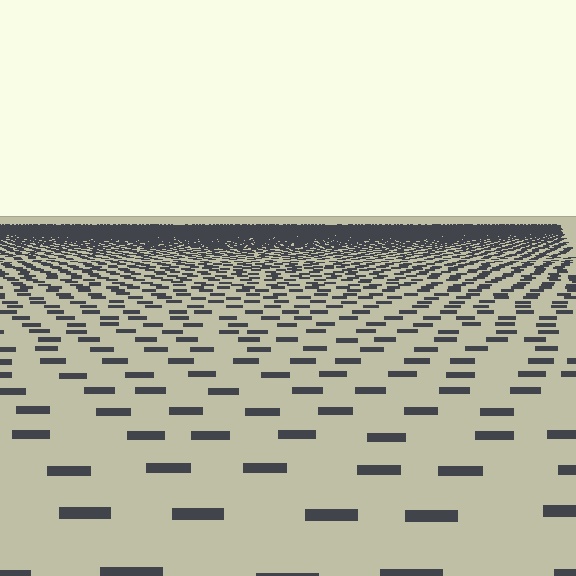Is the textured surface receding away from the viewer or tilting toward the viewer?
The surface is receding away from the viewer. Texture elements get smaller and denser toward the top.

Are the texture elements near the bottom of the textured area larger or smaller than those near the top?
Larger. Near the bottom, elements are closer to the viewer and appear at a bigger on-screen size.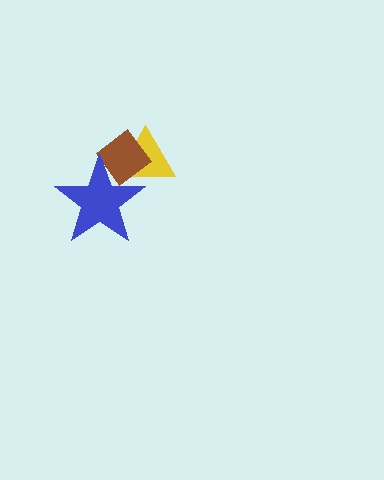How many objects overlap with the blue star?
2 objects overlap with the blue star.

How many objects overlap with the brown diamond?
2 objects overlap with the brown diamond.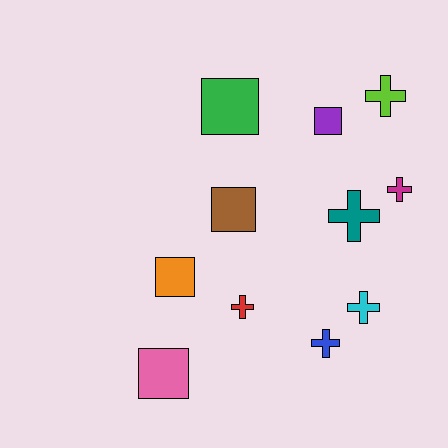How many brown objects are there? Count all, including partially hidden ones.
There is 1 brown object.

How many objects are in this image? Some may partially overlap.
There are 11 objects.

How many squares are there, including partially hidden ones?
There are 5 squares.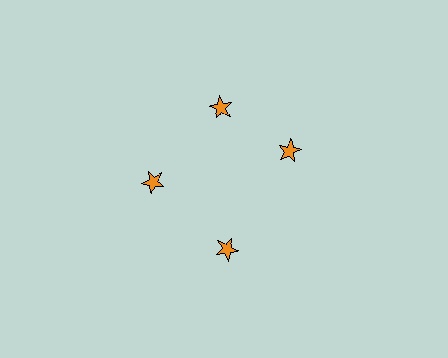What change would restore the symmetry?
The symmetry would be restored by rotating it back into even spacing with its neighbors so that all 4 stars sit at equal angles and equal distance from the center.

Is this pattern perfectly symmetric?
No. The 4 orange stars are arranged in a ring, but one element near the 3 o'clock position is rotated out of alignment along the ring, breaking the 4-fold rotational symmetry.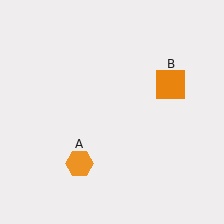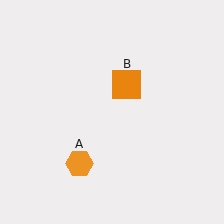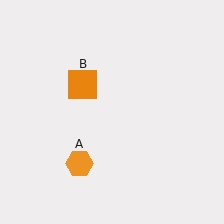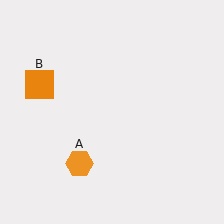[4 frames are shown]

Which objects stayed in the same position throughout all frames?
Orange hexagon (object A) remained stationary.